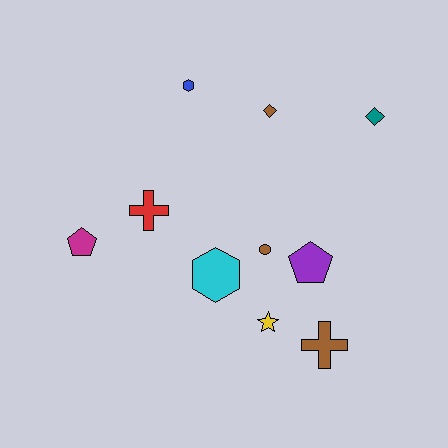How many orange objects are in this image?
There are no orange objects.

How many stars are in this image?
There is 1 star.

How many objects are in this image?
There are 10 objects.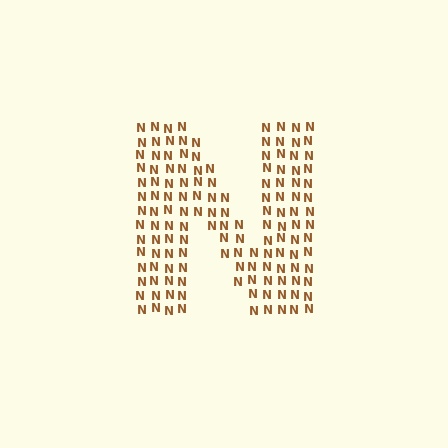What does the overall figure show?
The overall figure shows the letter N.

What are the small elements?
The small elements are letter N's.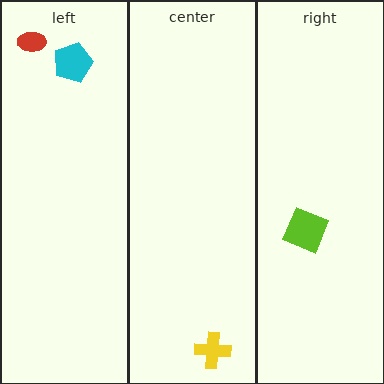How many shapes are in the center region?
1.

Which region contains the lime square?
The right region.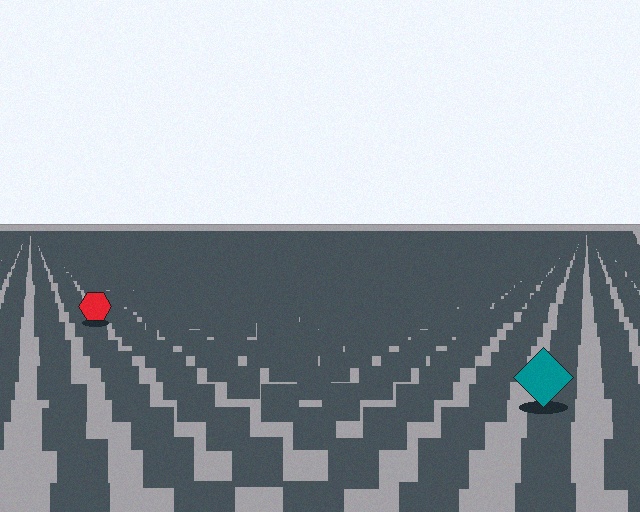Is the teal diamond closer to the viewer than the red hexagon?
Yes. The teal diamond is closer — you can tell from the texture gradient: the ground texture is coarser near it.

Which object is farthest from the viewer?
The red hexagon is farthest from the viewer. It appears smaller and the ground texture around it is denser.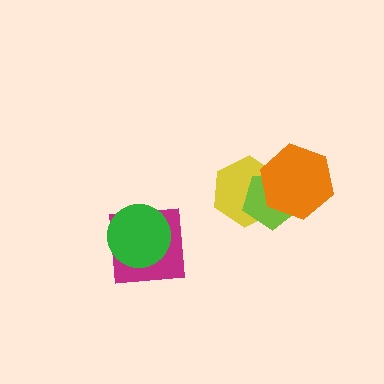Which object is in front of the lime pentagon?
The orange hexagon is in front of the lime pentagon.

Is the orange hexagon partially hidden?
No, no other shape covers it.